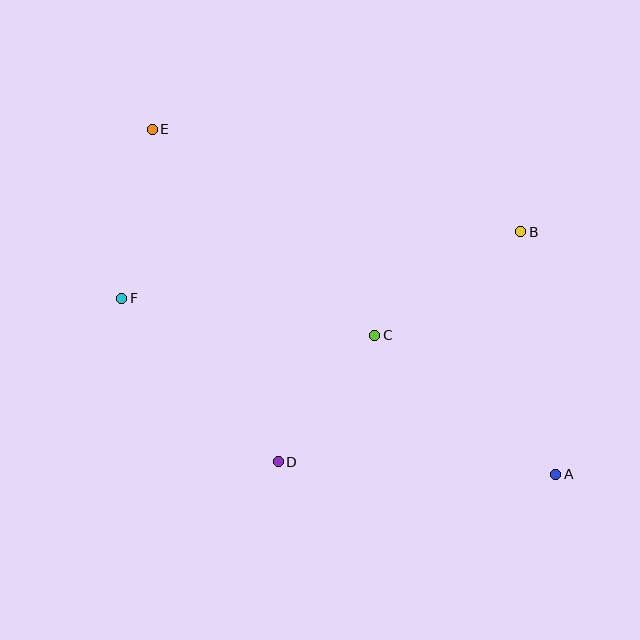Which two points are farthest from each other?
Points A and E are farthest from each other.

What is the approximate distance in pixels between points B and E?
The distance between B and E is approximately 383 pixels.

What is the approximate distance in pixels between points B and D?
The distance between B and D is approximately 334 pixels.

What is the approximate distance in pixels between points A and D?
The distance between A and D is approximately 278 pixels.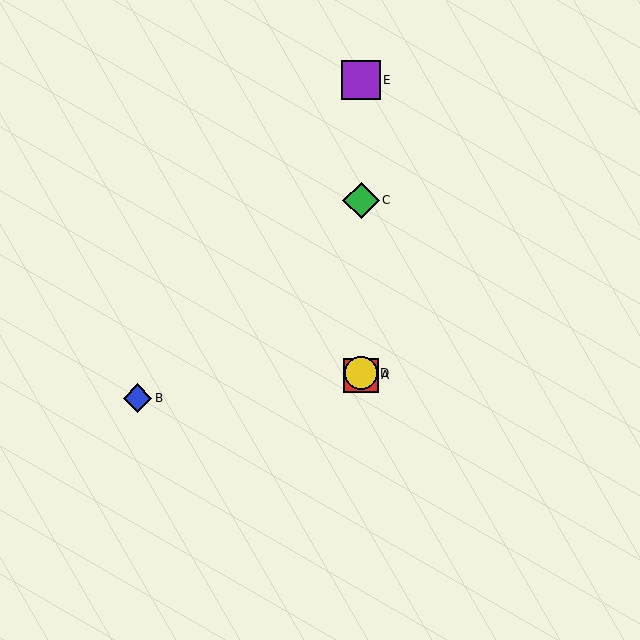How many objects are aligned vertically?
4 objects (A, C, D, E) are aligned vertically.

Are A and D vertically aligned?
Yes, both are at x≈361.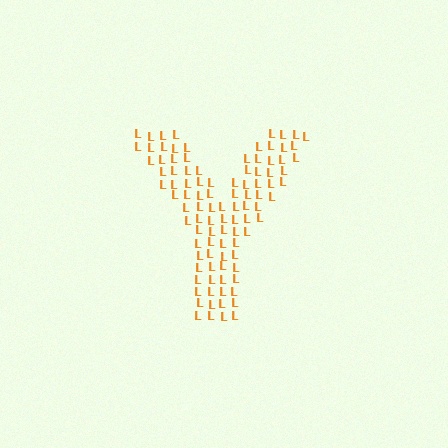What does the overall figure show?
The overall figure shows the letter Y.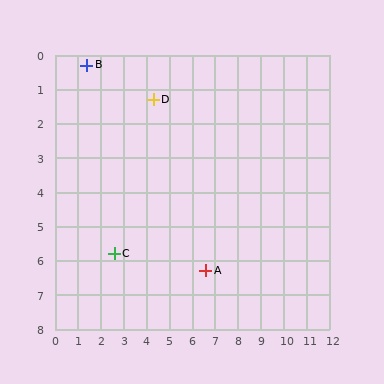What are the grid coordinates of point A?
Point A is at approximately (6.6, 6.3).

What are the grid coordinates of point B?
Point B is at approximately (1.4, 0.3).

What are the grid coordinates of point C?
Point C is at approximately (2.6, 5.8).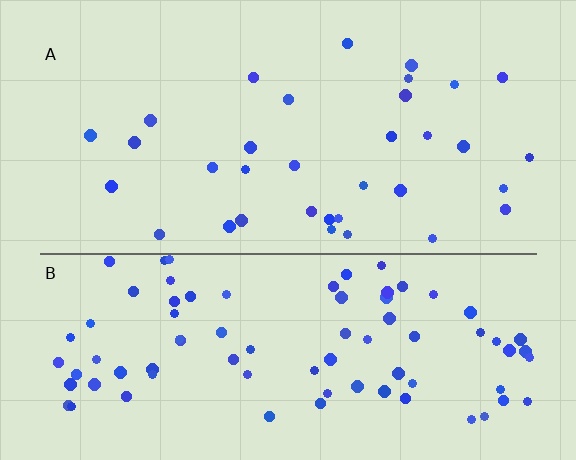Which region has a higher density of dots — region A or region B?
B (the bottom).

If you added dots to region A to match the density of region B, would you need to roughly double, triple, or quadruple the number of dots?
Approximately double.